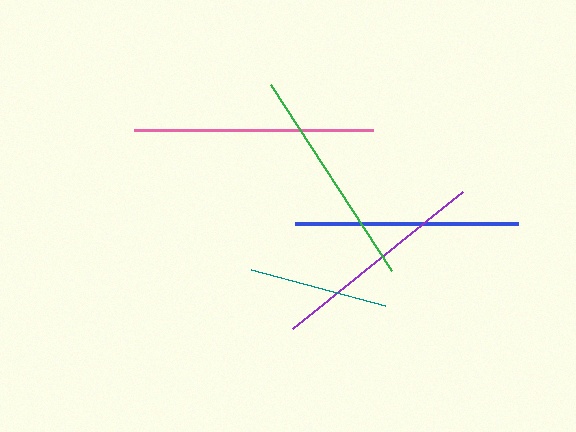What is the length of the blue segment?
The blue segment is approximately 223 pixels long.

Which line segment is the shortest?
The teal line is the shortest at approximately 139 pixels.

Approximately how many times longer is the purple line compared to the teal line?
The purple line is approximately 1.6 times the length of the teal line.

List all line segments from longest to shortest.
From longest to shortest: pink, blue, green, purple, teal.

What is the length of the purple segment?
The purple segment is approximately 218 pixels long.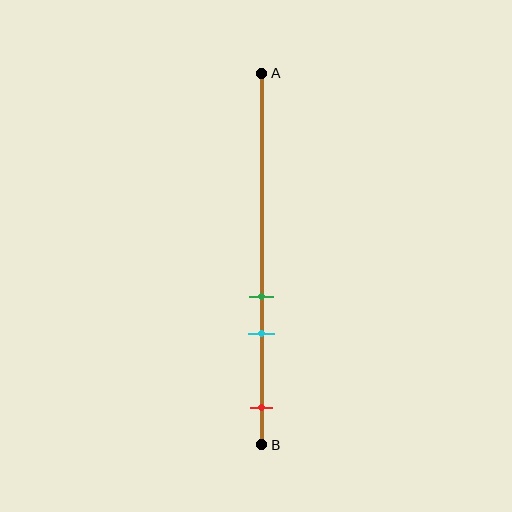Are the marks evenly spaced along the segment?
No, the marks are not evenly spaced.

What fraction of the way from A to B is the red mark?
The red mark is approximately 90% (0.9) of the way from A to B.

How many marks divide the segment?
There are 3 marks dividing the segment.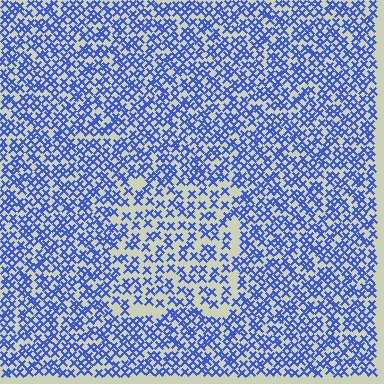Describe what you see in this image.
The image contains small blue elements arranged at two different densities. A rectangle-shaped region is visible where the elements are less densely packed than the surrounding area.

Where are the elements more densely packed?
The elements are more densely packed outside the rectangle boundary.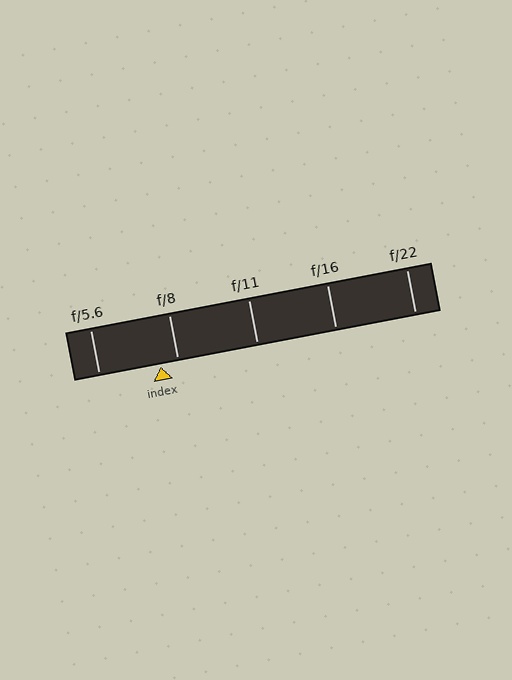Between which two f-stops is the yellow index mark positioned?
The index mark is between f/5.6 and f/8.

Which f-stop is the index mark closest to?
The index mark is closest to f/8.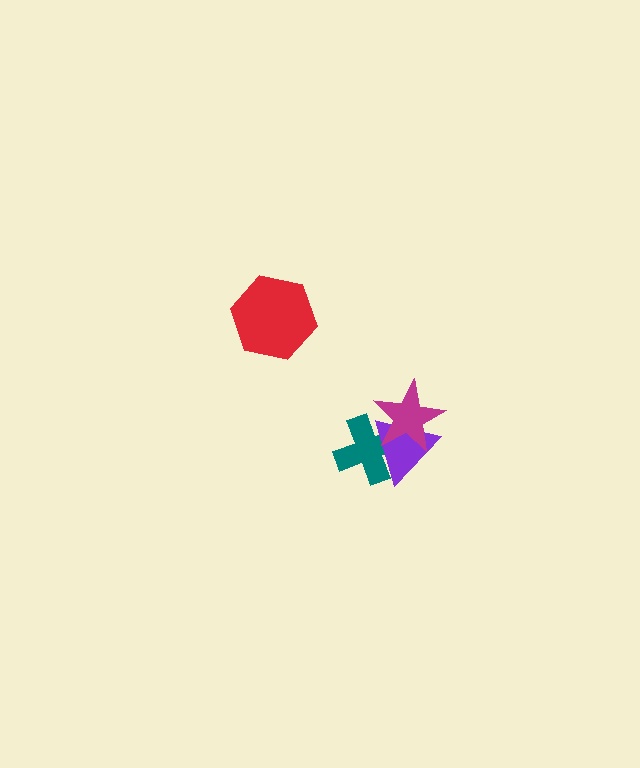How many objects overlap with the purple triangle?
2 objects overlap with the purple triangle.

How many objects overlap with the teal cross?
2 objects overlap with the teal cross.